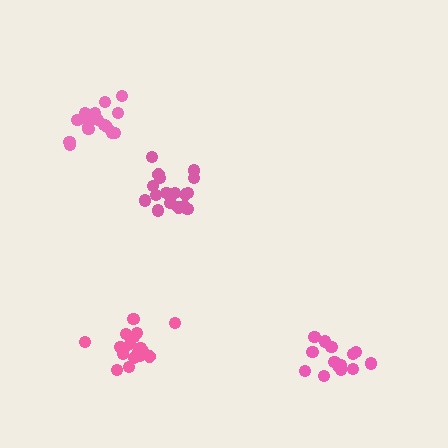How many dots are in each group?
Group 1: 14 dots, Group 2: 18 dots, Group 3: 19 dots, Group 4: 18 dots (69 total).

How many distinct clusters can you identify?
There are 4 distinct clusters.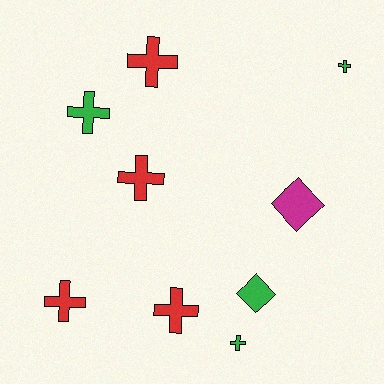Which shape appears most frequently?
Cross, with 7 objects.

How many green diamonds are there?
There is 1 green diamond.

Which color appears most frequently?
Green, with 4 objects.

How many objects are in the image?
There are 9 objects.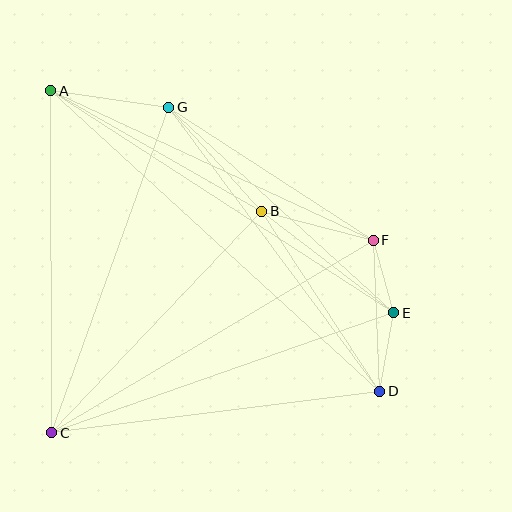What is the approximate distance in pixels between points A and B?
The distance between A and B is approximately 243 pixels.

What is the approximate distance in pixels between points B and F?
The distance between B and F is approximately 115 pixels.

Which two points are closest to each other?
Points E and F are closest to each other.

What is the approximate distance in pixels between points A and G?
The distance between A and G is approximately 119 pixels.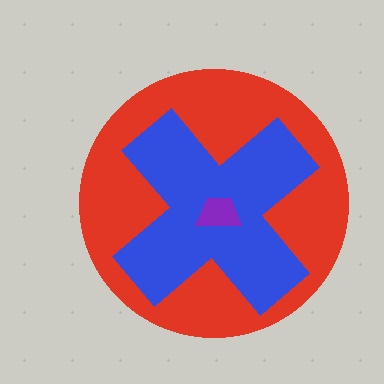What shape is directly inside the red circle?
The blue cross.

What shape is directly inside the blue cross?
The purple trapezoid.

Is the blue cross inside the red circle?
Yes.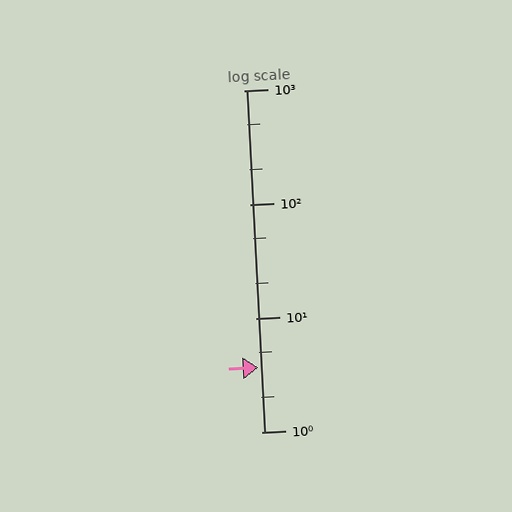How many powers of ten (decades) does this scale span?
The scale spans 3 decades, from 1 to 1000.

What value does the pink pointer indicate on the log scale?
The pointer indicates approximately 3.7.